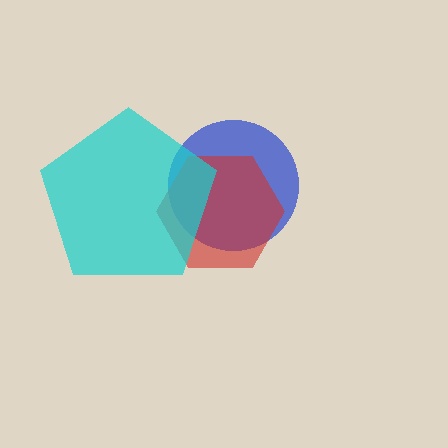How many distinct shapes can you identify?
There are 3 distinct shapes: a blue circle, a red hexagon, a cyan pentagon.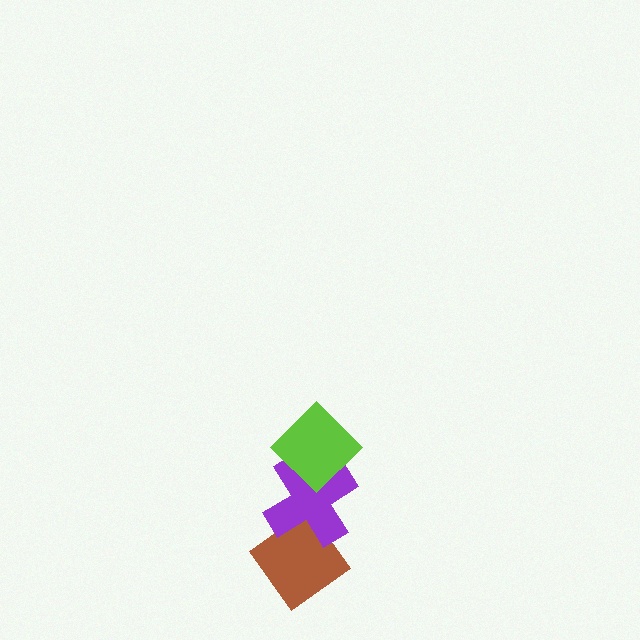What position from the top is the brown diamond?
The brown diamond is 3rd from the top.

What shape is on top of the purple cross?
The lime diamond is on top of the purple cross.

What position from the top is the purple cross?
The purple cross is 2nd from the top.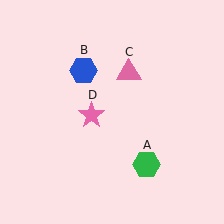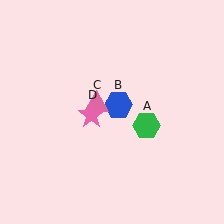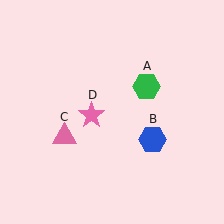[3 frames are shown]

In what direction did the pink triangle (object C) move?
The pink triangle (object C) moved down and to the left.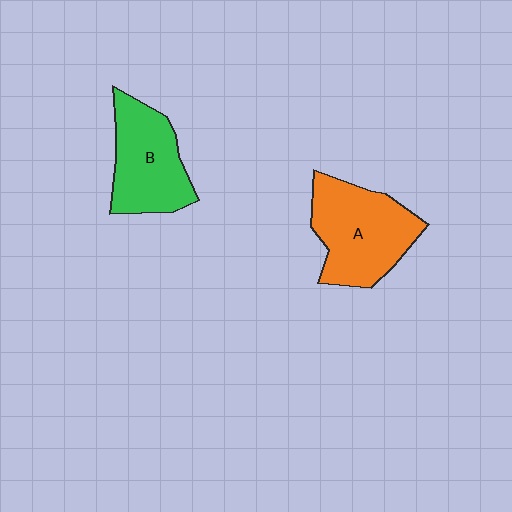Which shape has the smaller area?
Shape B (green).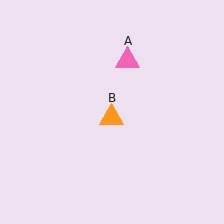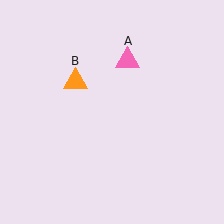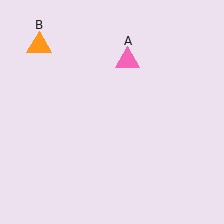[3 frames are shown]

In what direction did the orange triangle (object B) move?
The orange triangle (object B) moved up and to the left.